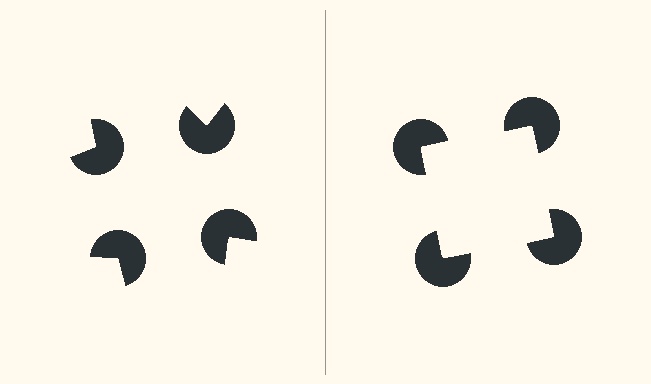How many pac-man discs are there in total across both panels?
8 — 4 on each side.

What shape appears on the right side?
An illusory square.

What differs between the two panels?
The pac-man discs are positioned identically on both sides; only the wedge orientations differ. On the right they align to a square; on the left they are misaligned.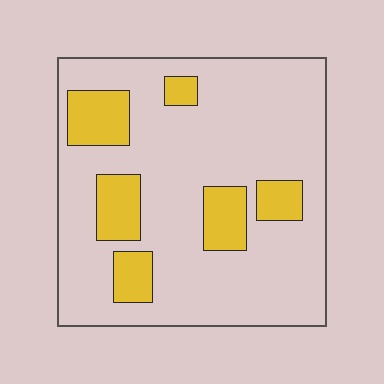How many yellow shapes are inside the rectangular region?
6.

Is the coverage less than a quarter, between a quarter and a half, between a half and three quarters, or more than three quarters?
Less than a quarter.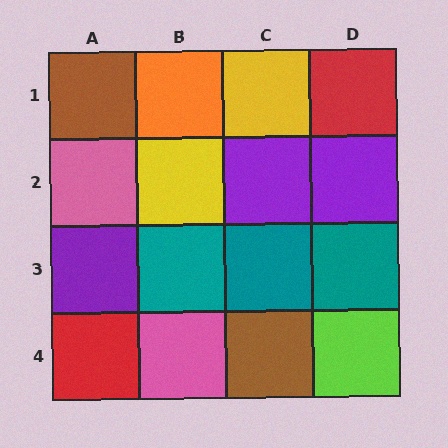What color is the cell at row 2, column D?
Purple.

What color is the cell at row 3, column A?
Purple.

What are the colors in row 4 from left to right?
Red, pink, brown, lime.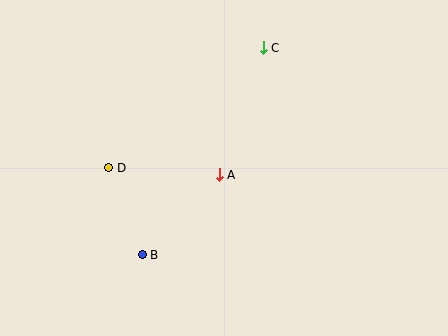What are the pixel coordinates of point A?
Point A is at (219, 175).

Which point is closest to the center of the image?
Point A at (219, 175) is closest to the center.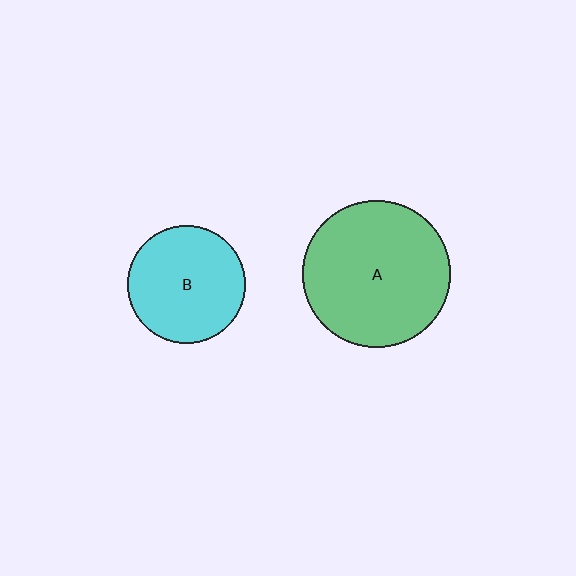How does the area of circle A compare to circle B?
Approximately 1.6 times.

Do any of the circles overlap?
No, none of the circles overlap.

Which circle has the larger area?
Circle A (green).